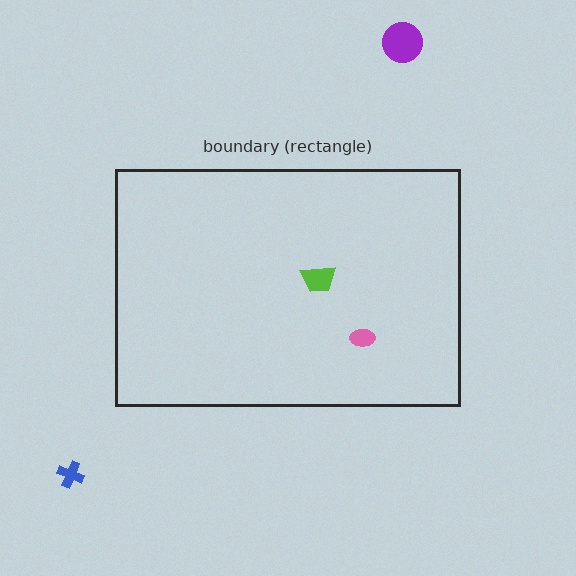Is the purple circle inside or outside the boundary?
Outside.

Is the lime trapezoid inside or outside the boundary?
Inside.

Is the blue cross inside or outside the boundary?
Outside.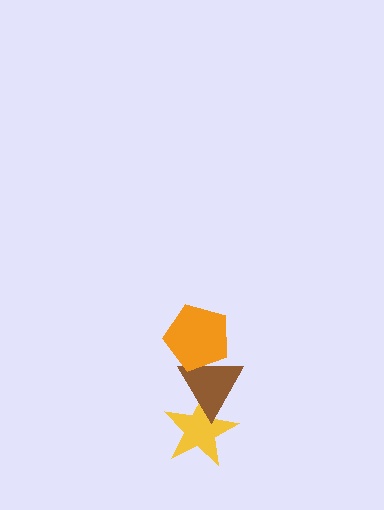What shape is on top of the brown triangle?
The orange pentagon is on top of the brown triangle.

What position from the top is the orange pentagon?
The orange pentagon is 1st from the top.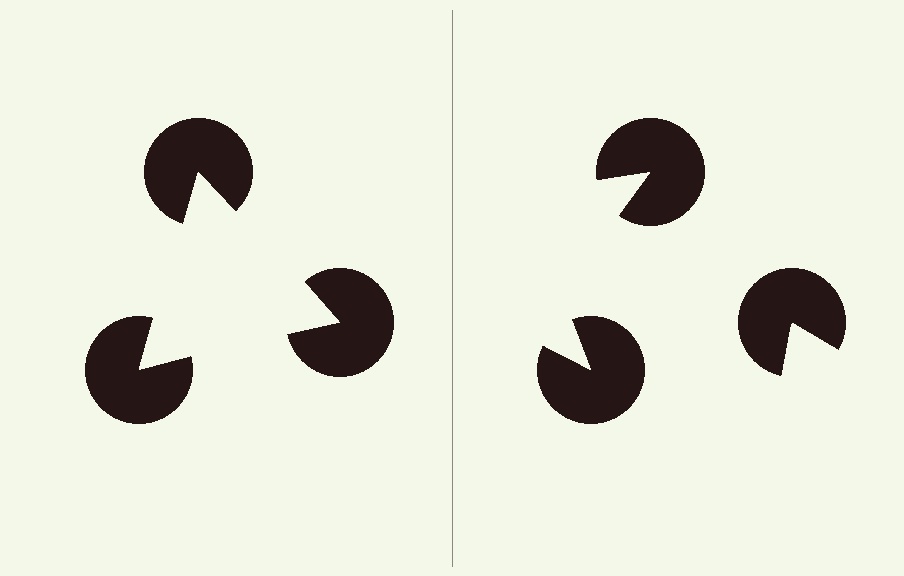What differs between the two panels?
The pac-man discs are positioned identically on both sides; only the wedge orientations differ. On the left they align to a triangle; on the right they are misaligned.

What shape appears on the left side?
An illusory triangle.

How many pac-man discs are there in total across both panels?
6 — 3 on each side.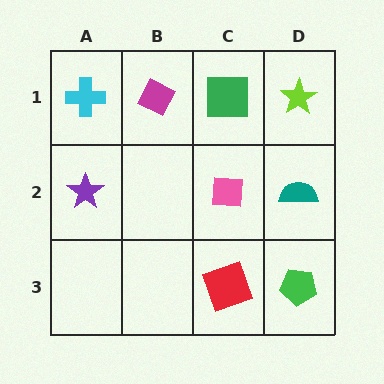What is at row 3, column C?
A red square.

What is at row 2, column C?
A pink square.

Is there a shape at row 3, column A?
No, that cell is empty.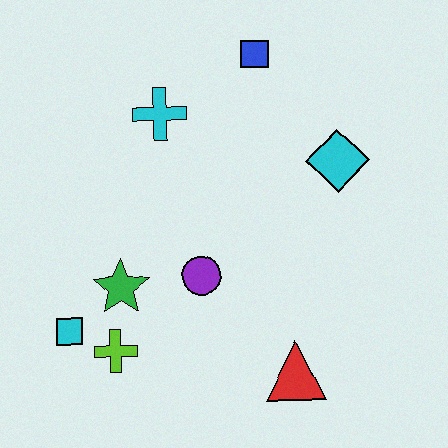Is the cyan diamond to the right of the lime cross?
Yes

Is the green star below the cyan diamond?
Yes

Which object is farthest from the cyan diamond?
The cyan square is farthest from the cyan diamond.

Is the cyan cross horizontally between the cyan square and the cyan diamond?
Yes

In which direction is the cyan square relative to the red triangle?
The cyan square is to the left of the red triangle.